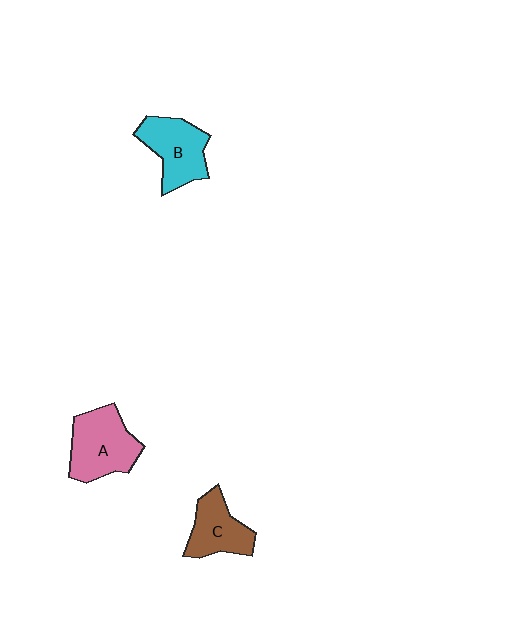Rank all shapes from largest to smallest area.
From largest to smallest: A (pink), B (cyan), C (brown).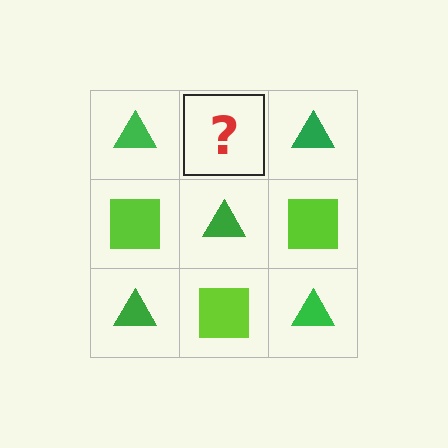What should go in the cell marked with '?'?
The missing cell should contain a lime square.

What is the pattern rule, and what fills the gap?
The rule is that it alternates green triangle and lime square in a checkerboard pattern. The gap should be filled with a lime square.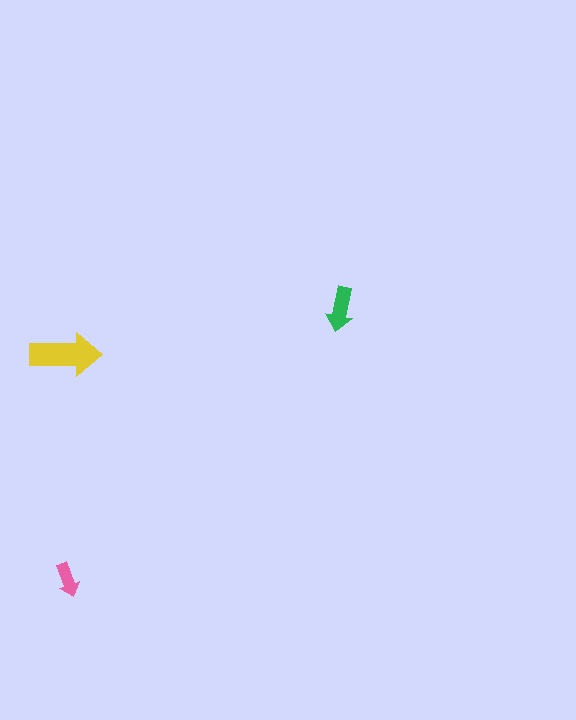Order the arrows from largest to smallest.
the yellow one, the green one, the pink one.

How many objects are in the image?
There are 3 objects in the image.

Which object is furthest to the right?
The green arrow is rightmost.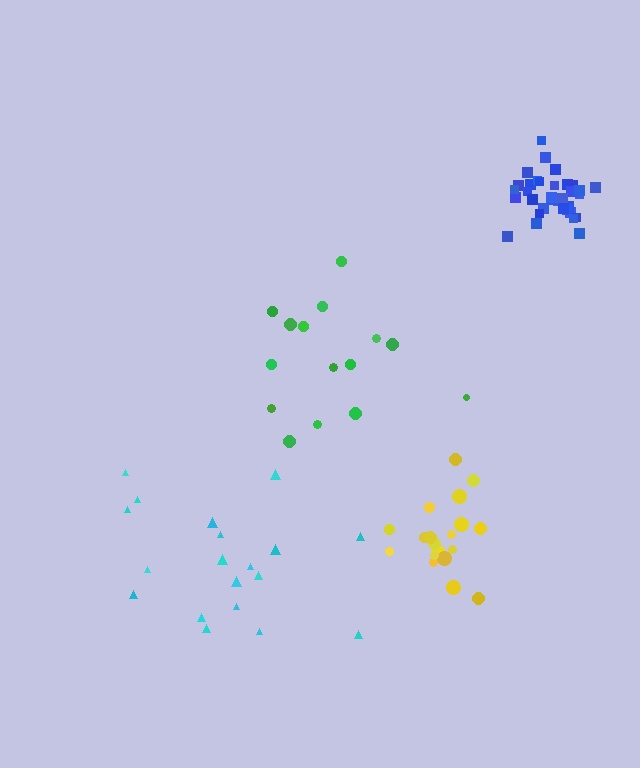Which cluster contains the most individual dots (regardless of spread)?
Blue (34).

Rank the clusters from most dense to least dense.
blue, yellow, cyan, green.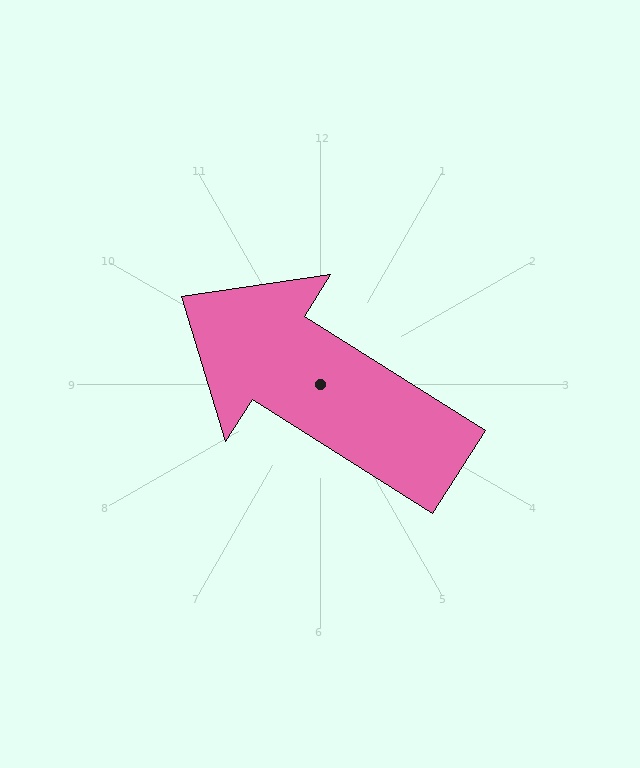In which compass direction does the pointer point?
Northwest.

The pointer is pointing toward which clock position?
Roughly 10 o'clock.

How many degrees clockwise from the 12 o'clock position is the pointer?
Approximately 302 degrees.